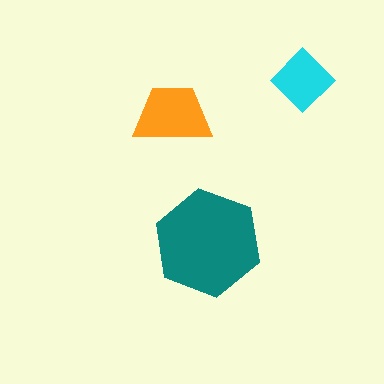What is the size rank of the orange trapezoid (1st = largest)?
2nd.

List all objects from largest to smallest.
The teal hexagon, the orange trapezoid, the cyan diamond.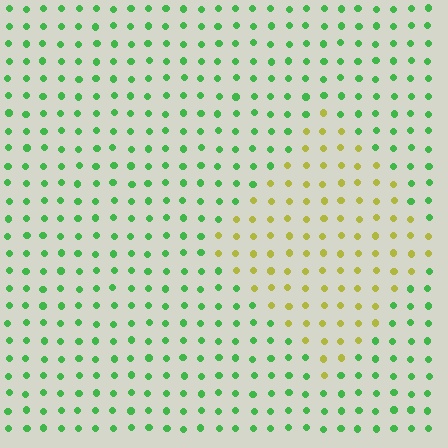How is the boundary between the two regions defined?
The boundary is defined purely by a slight shift in hue (about 61 degrees). Spacing, size, and orientation are identical on both sides.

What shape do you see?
I see a diamond.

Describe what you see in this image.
The image is filled with small green elements in a uniform arrangement. A diamond-shaped region is visible where the elements are tinted to a slightly different hue, forming a subtle color boundary.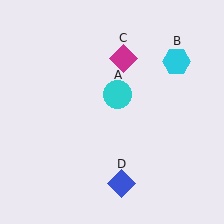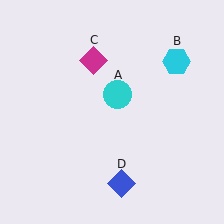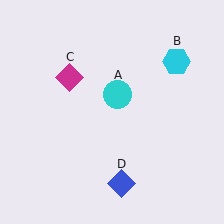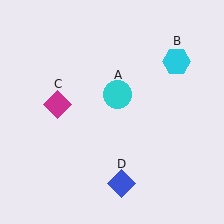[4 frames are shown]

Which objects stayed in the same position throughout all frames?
Cyan circle (object A) and cyan hexagon (object B) and blue diamond (object D) remained stationary.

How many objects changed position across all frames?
1 object changed position: magenta diamond (object C).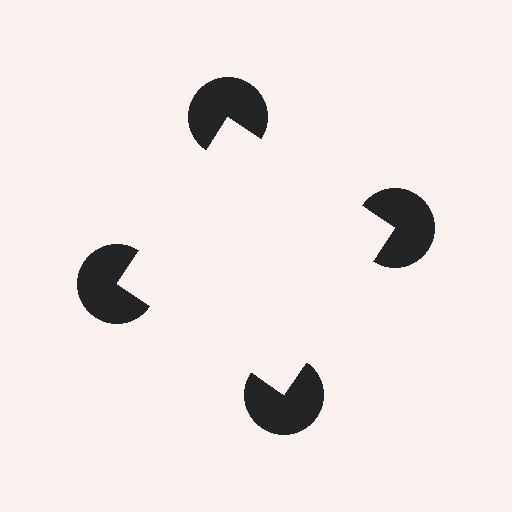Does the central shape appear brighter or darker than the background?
It typically appears slightly brighter than the background, even though no actual brightness change is drawn.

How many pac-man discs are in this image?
There are 4 — one at each vertex of the illusory square.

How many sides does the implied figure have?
4 sides.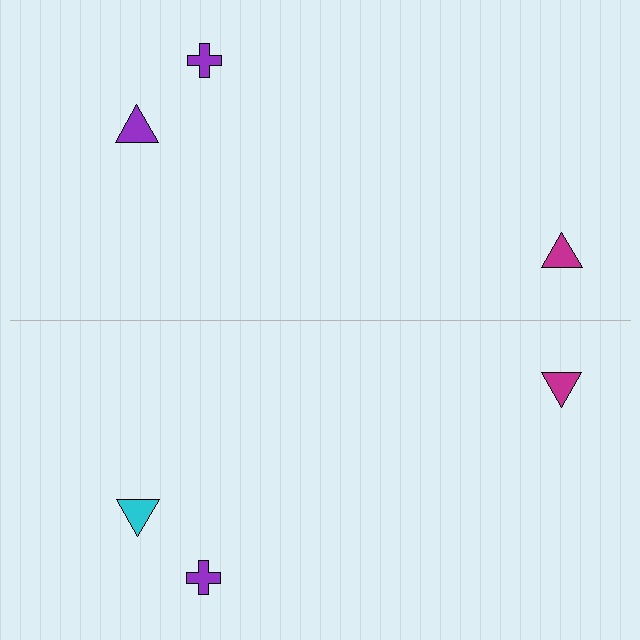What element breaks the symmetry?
The cyan triangle on the bottom side breaks the symmetry — its mirror counterpart is purple.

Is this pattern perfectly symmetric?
No, the pattern is not perfectly symmetric. The cyan triangle on the bottom side breaks the symmetry — its mirror counterpart is purple.